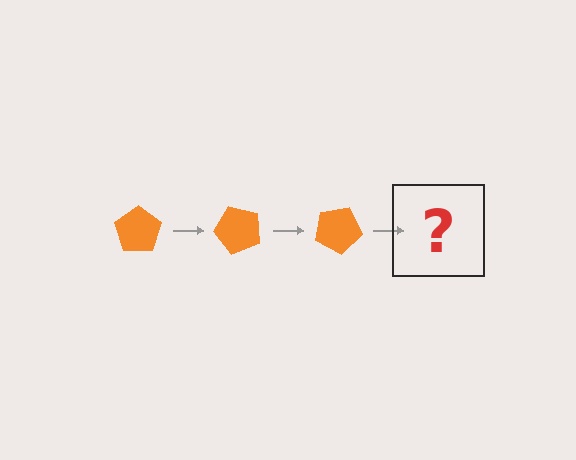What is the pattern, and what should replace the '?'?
The pattern is that the pentagon rotates 50 degrees each step. The '?' should be an orange pentagon rotated 150 degrees.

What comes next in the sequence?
The next element should be an orange pentagon rotated 150 degrees.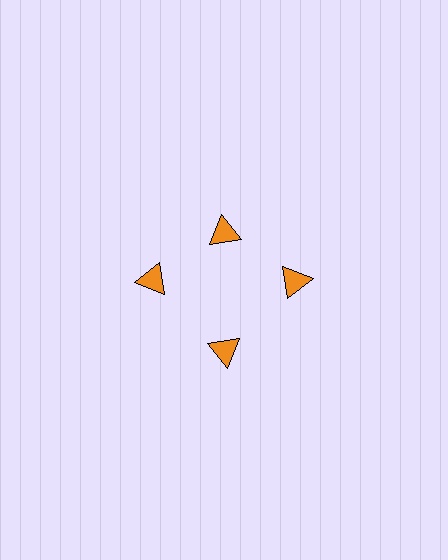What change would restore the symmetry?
The symmetry would be restored by moving it outward, back onto the ring so that all 4 triangles sit at equal angles and equal distance from the center.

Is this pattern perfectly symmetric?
No. The 4 orange triangles are arranged in a ring, but one element near the 12 o'clock position is pulled inward toward the center, breaking the 4-fold rotational symmetry.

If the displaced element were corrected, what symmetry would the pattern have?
It would have 4-fold rotational symmetry — the pattern would map onto itself every 90 degrees.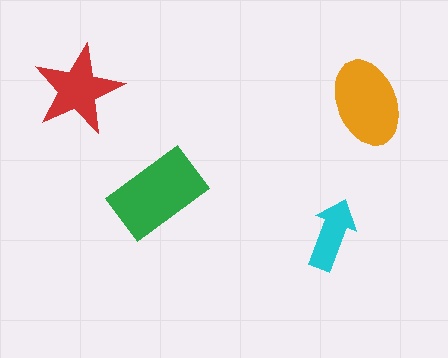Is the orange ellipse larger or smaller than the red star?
Larger.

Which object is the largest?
The green rectangle.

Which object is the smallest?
The cyan arrow.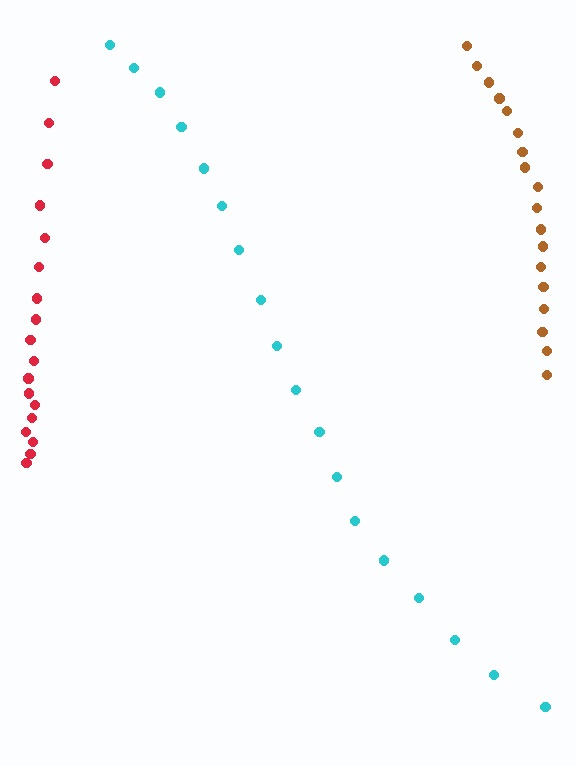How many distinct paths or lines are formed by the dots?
There are 3 distinct paths.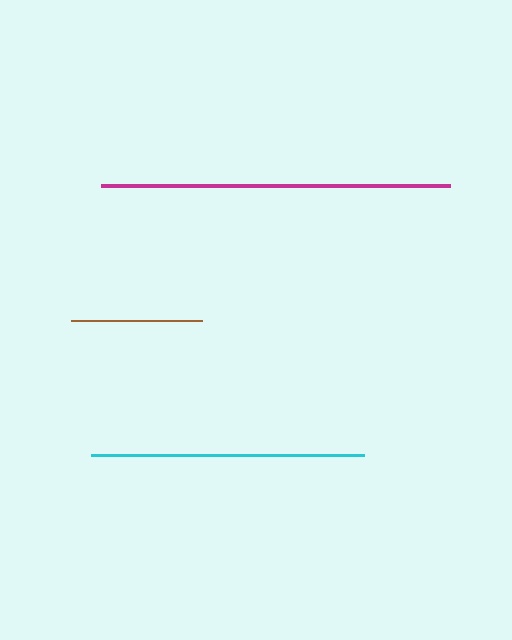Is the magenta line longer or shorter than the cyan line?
The magenta line is longer than the cyan line.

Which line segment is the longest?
The magenta line is the longest at approximately 350 pixels.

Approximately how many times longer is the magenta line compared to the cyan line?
The magenta line is approximately 1.3 times the length of the cyan line.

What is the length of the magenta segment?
The magenta segment is approximately 350 pixels long.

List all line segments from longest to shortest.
From longest to shortest: magenta, cyan, brown.